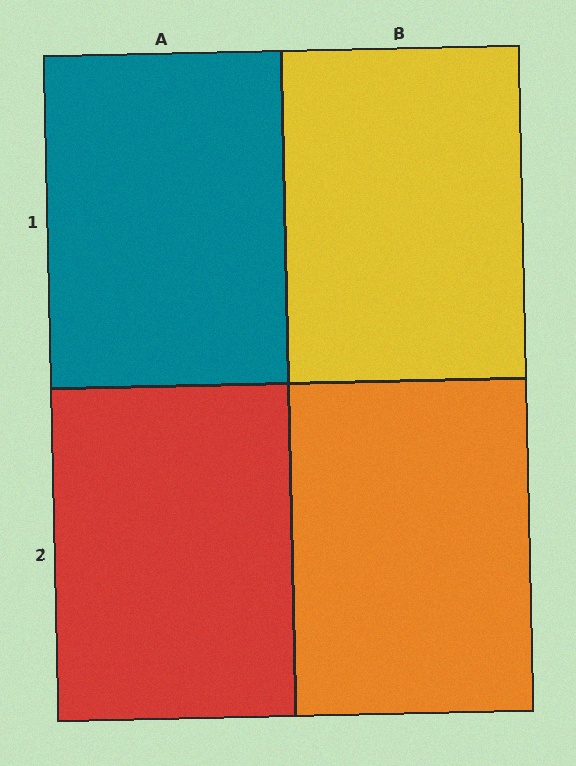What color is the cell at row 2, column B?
Orange.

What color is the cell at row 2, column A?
Red.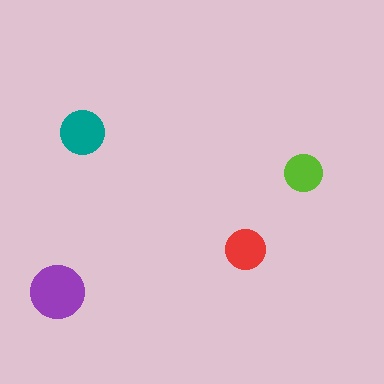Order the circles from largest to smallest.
the purple one, the teal one, the red one, the lime one.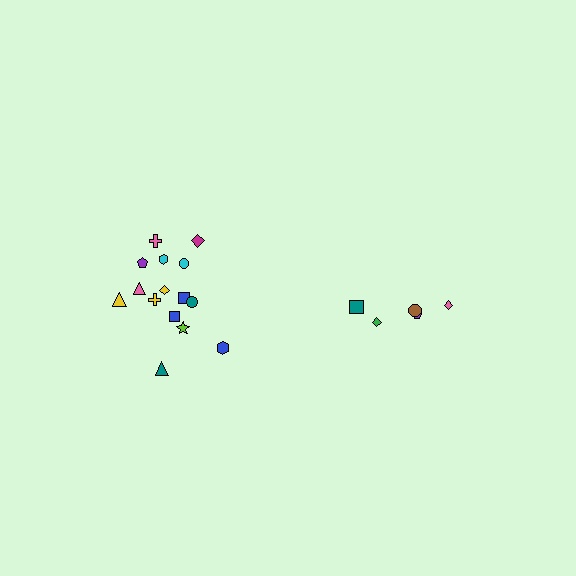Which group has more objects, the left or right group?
The left group.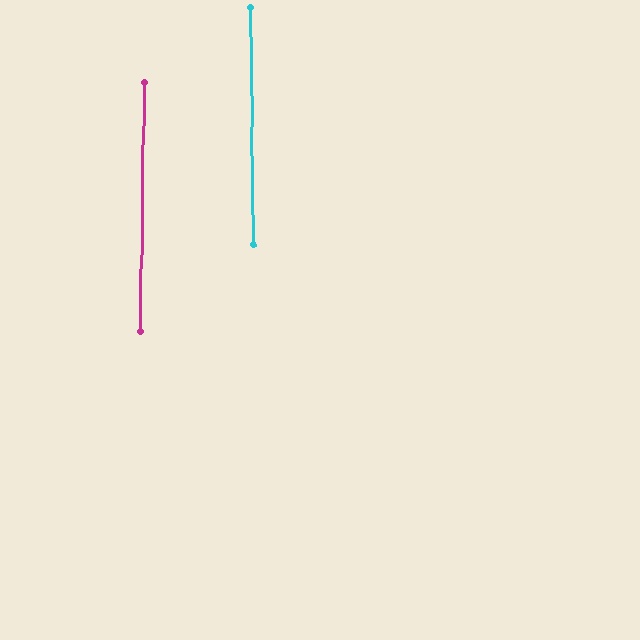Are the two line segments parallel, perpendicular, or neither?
Parallel — their directions differ by only 1.3°.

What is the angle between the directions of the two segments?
Approximately 1 degree.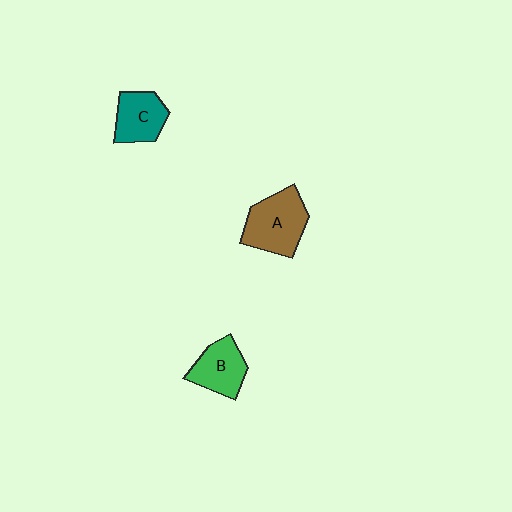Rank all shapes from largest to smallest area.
From largest to smallest: A (brown), B (green), C (teal).